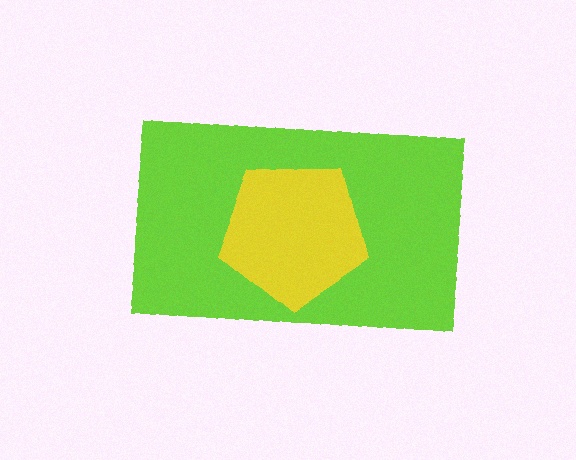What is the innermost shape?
The yellow pentagon.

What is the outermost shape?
The lime rectangle.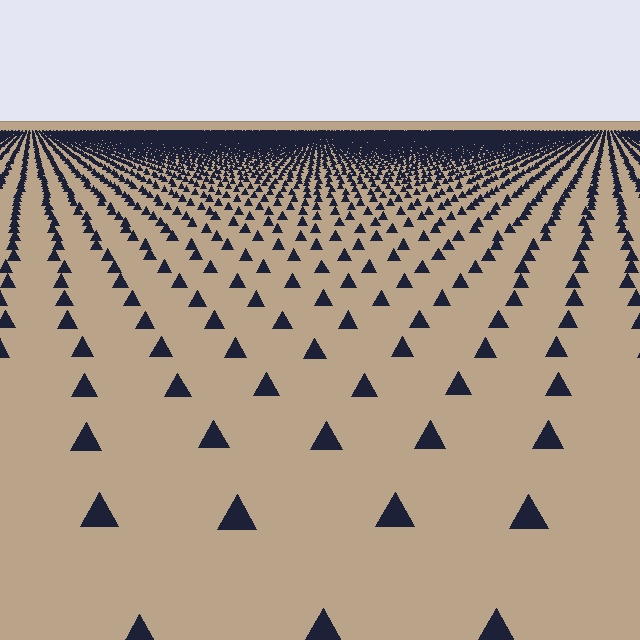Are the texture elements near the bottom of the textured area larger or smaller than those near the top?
Larger. Near the bottom, elements are closer to the viewer and appear at a bigger on-screen size.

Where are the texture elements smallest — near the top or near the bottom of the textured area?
Near the top.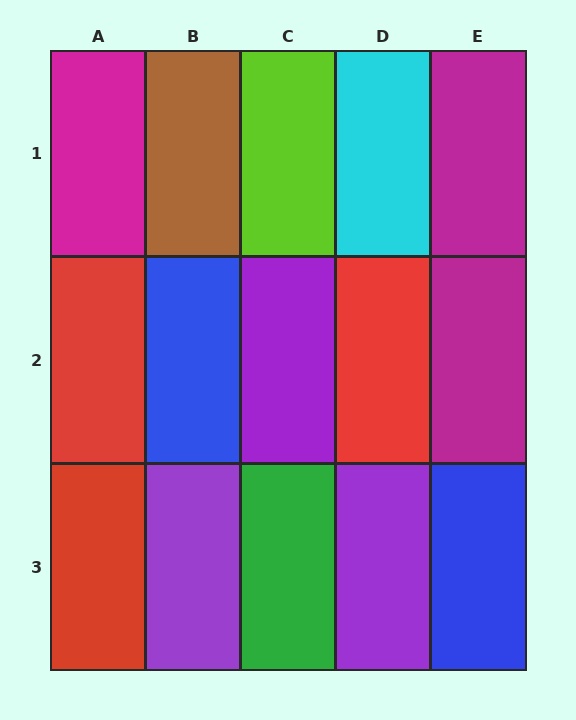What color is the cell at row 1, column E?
Magenta.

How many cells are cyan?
1 cell is cyan.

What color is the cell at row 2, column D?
Red.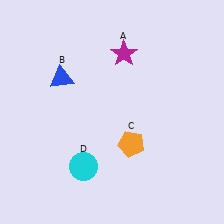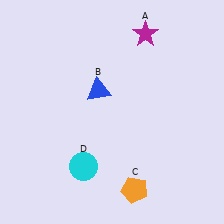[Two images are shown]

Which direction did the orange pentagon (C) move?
The orange pentagon (C) moved down.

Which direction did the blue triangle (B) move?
The blue triangle (B) moved right.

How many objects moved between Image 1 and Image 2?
3 objects moved between the two images.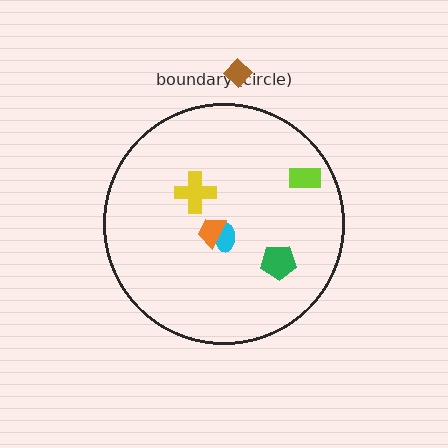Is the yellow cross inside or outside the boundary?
Inside.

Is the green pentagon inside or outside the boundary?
Inside.